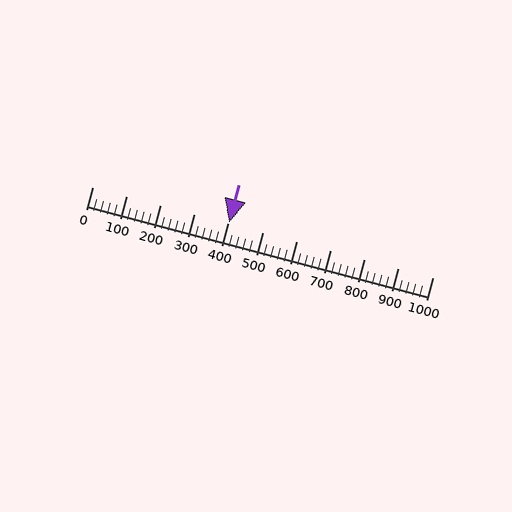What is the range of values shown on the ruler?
The ruler shows values from 0 to 1000.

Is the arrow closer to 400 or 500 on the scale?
The arrow is closer to 400.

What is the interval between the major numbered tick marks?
The major tick marks are spaced 100 units apart.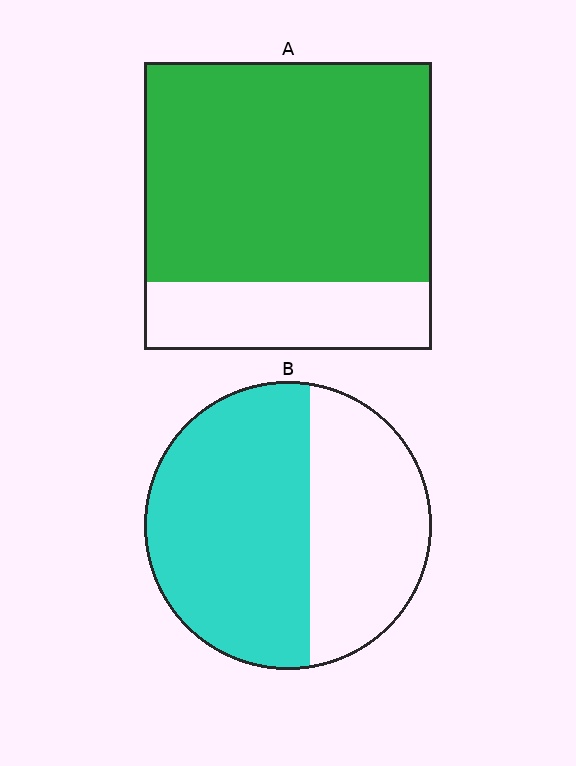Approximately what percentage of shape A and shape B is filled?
A is approximately 75% and B is approximately 60%.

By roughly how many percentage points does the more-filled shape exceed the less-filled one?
By roughly 15 percentage points (A over B).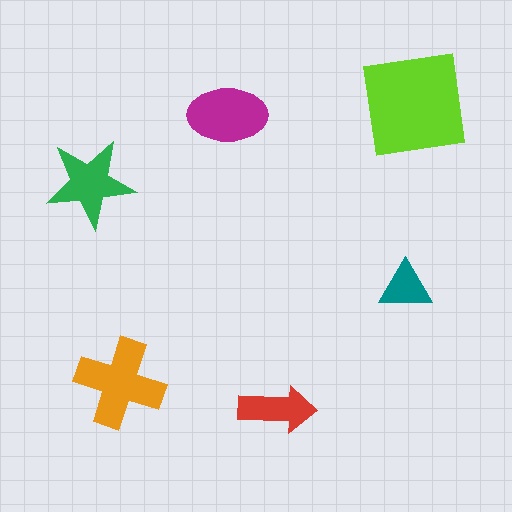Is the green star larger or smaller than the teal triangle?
Larger.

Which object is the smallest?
The teal triangle.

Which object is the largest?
The lime square.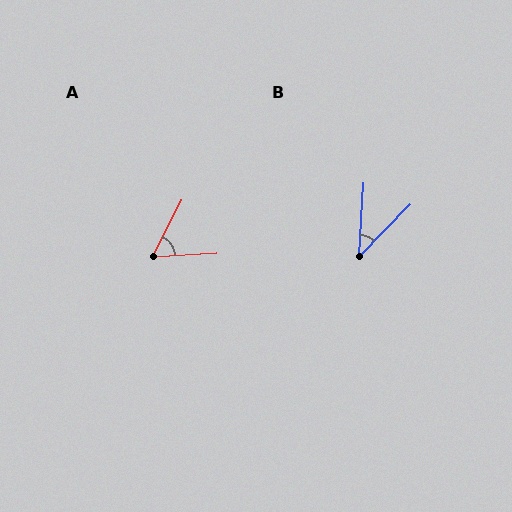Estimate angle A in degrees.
Approximately 60 degrees.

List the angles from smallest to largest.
B (41°), A (60°).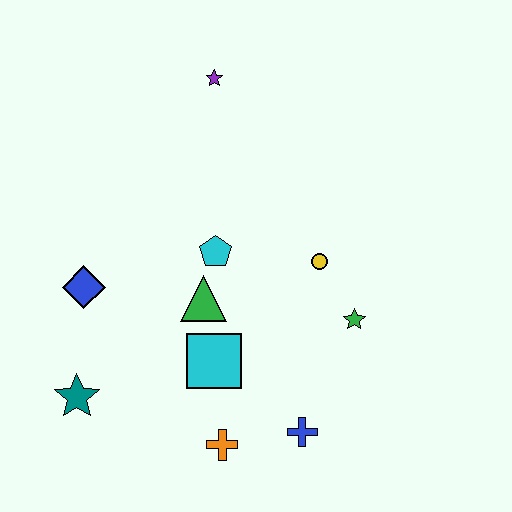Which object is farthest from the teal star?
The purple star is farthest from the teal star.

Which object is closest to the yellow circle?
The green star is closest to the yellow circle.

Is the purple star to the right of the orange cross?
No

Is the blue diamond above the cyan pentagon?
No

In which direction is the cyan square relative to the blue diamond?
The cyan square is to the right of the blue diamond.